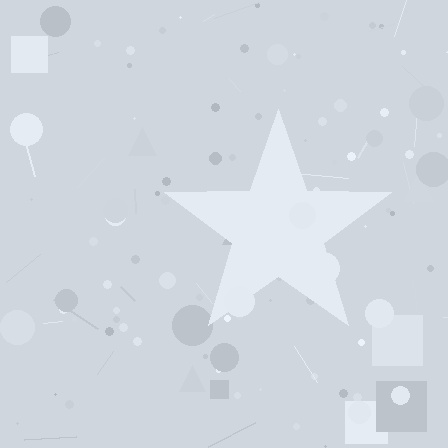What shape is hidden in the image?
A star is hidden in the image.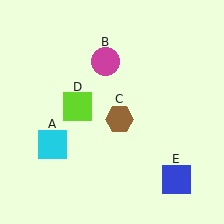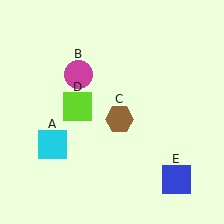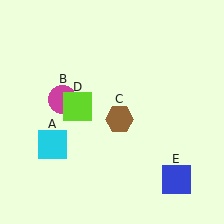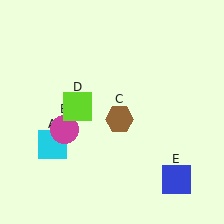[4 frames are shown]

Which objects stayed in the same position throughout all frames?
Cyan square (object A) and brown hexagon (object C) and lime square (object D) and blue square (object E) remained stationary.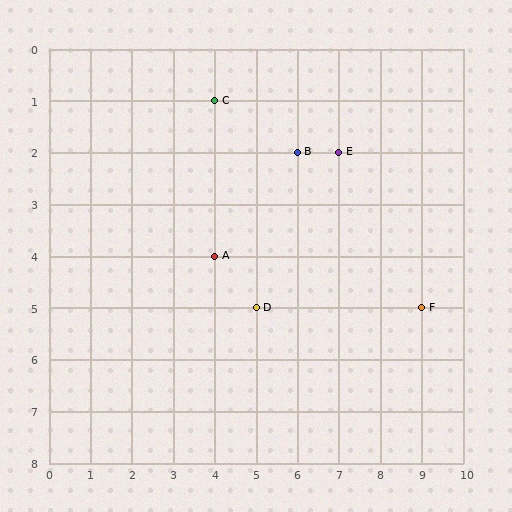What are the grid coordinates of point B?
Point B is at grid coordinates (6, 2).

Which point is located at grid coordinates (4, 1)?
Point C is at (4, 1).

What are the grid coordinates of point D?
Point D is at grid coordinates (5, 5).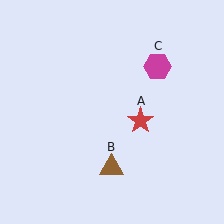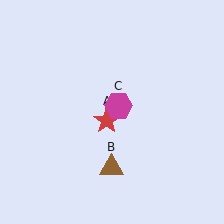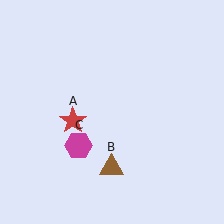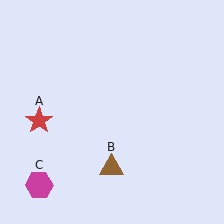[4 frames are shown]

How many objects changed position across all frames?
2 objects changed position: red star (object A), magenta hexagon (object C).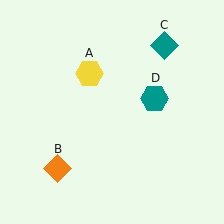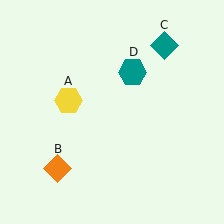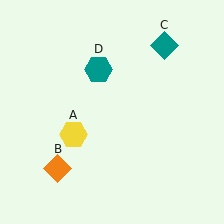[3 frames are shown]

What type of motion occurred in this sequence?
The yellow hexagon (object A), teal hexagon (object D) rotated counterclockwise around the center of the scene.